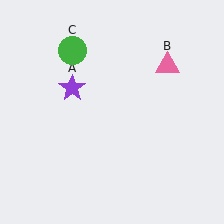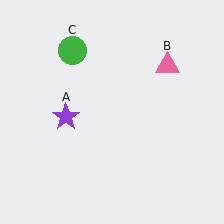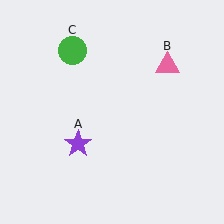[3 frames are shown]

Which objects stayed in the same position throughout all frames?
Pink triangle (object B) and green circle (object C) remained stationary.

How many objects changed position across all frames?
1 object changed position: purple star (object A).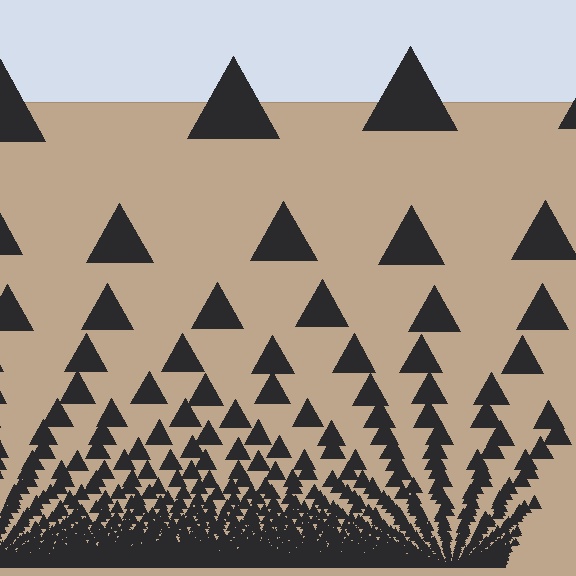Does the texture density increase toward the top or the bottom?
Density increases toward the bottom.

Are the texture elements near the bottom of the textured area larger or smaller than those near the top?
Smaller. The gradient is inverted — elements near the bottom are smaller and denser.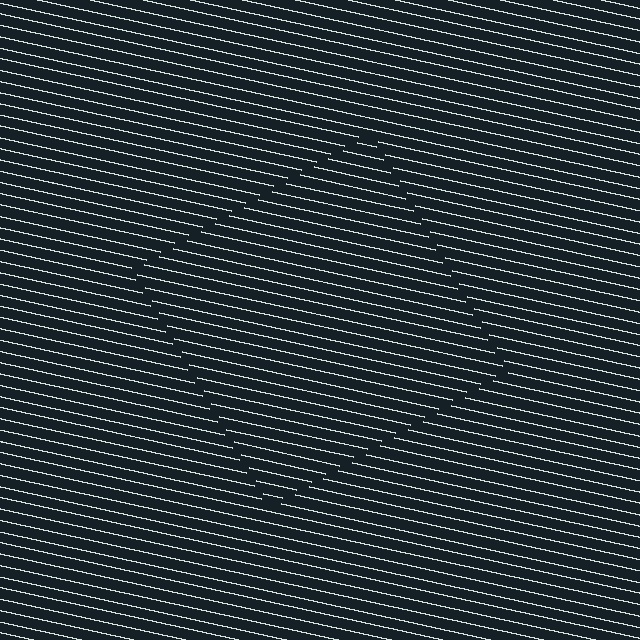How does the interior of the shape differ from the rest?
The interior of the shape contains the same grating, shifted by half a period — the contour is defined by the phase discontinuity where line-ends from the inner and outer gratings abut.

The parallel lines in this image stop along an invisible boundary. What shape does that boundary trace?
An illusory square. The interior of the shape contains the same grating, shifted by half a period — the contour is defined by the phase discontinuity where line-ends from the inner and outer gratings abut.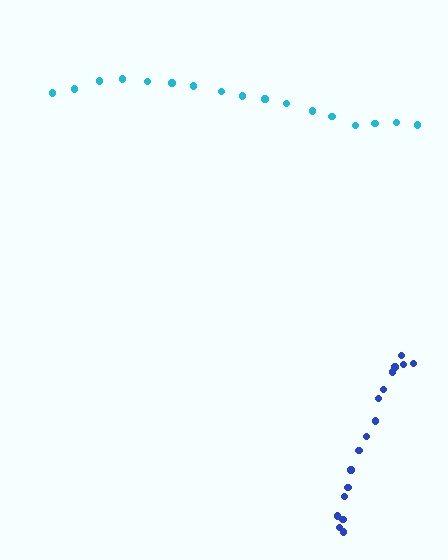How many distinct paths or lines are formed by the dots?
There are 2 distinct paths.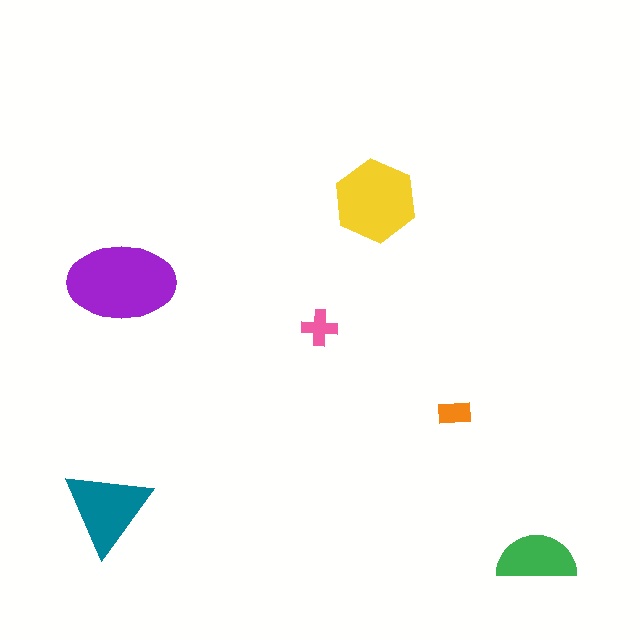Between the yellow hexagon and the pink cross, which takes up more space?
The yellow hexagon.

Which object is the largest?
The purple ellipse.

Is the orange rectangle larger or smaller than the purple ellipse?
Smaller.